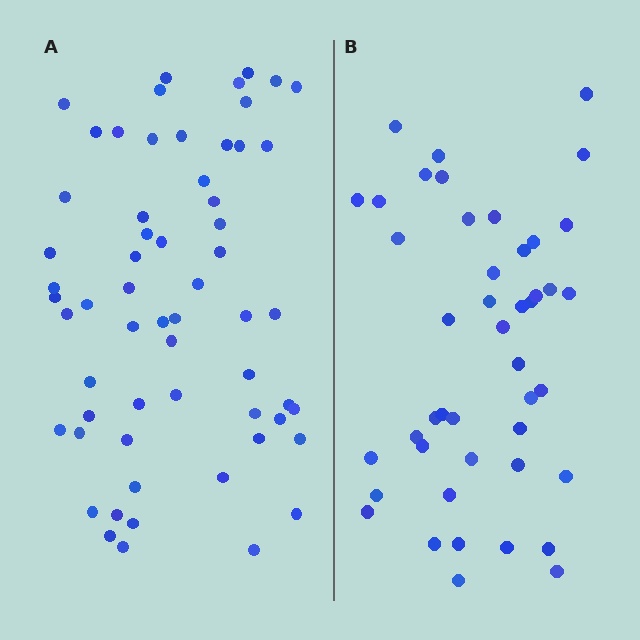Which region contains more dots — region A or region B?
Region A (the left region) has more dots.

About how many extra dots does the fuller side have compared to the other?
Region A has approximately 15 more dots than region B.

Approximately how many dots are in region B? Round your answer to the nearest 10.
About 40 dots. (The exact count is 45, which rounds to 40.)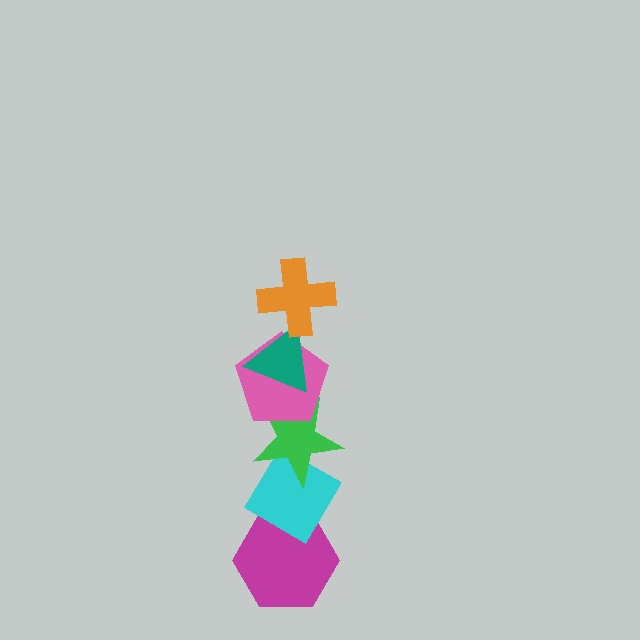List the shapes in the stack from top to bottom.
From top to bottom: the orange cross, the teal triangle, the pink pentagon, the green star, the cyan diamond, the magenta hexagon.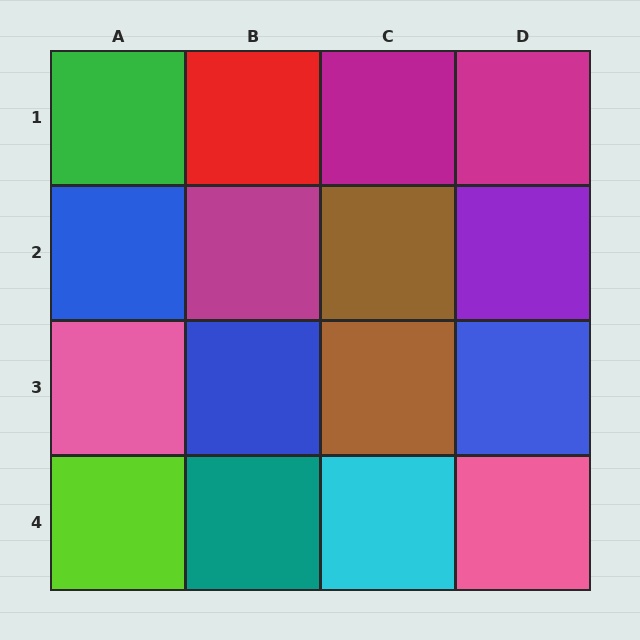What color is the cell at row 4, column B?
Teal.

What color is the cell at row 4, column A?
Lime.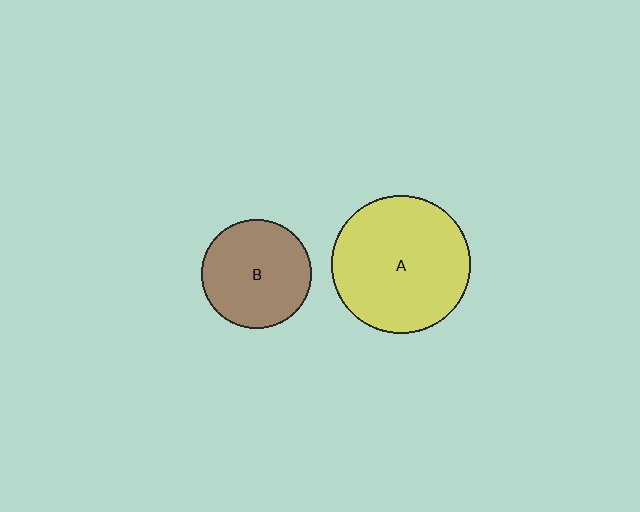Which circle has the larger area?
Circle A (yellow).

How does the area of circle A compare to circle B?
Approximately 1.6 times.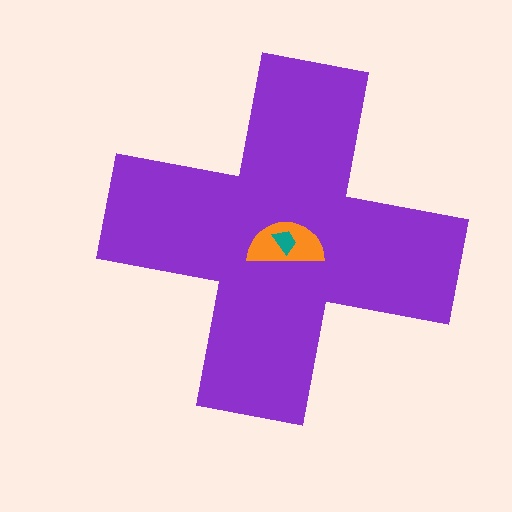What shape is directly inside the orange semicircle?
The teal trapezoid.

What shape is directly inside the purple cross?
The orange semicircle.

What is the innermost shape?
The teal trapezoid.